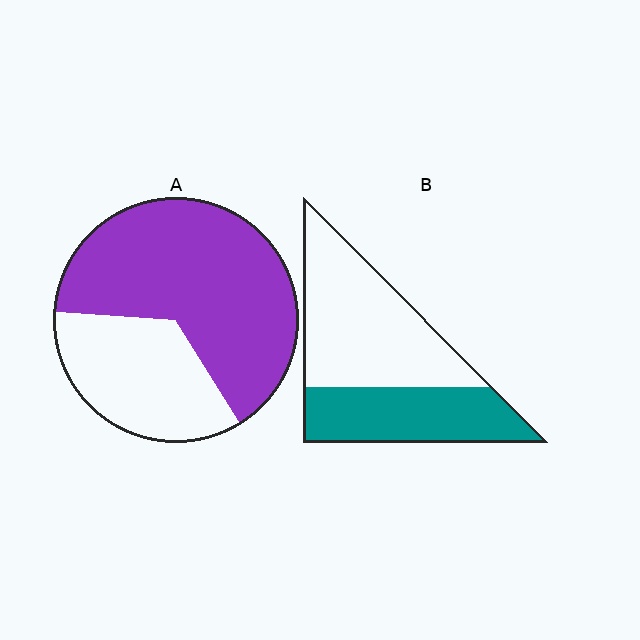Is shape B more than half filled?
No.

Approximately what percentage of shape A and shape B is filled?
A is approximately 65% and B is approximately 40%.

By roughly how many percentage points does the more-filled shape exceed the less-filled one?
By roughly 25 percentage points (A over B).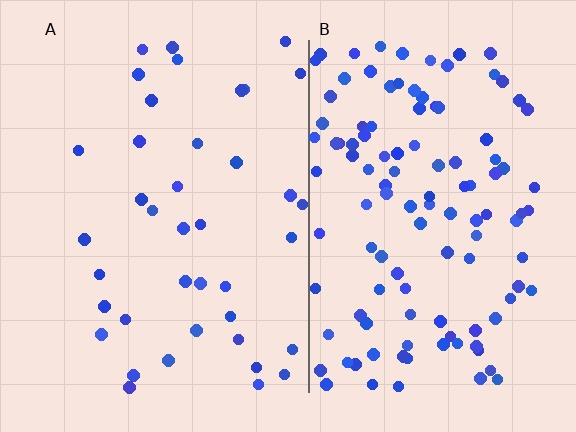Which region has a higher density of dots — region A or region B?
B (the right).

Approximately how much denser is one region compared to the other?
Approximately 3.0× — region B over region A.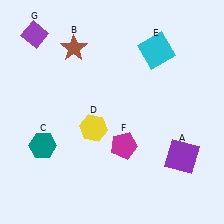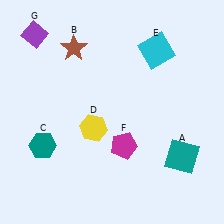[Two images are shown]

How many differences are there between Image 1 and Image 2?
There is 1 difference between the two images.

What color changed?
The square (A) changed from purple in Image 1 to teal in Image 2.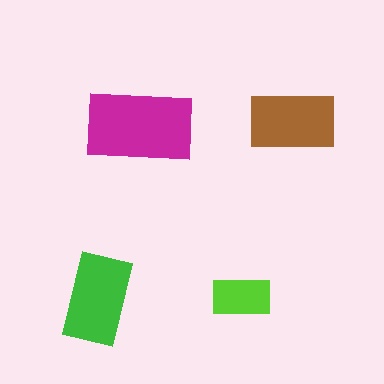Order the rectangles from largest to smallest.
the magenta one, the green one, the brown one, the lime one.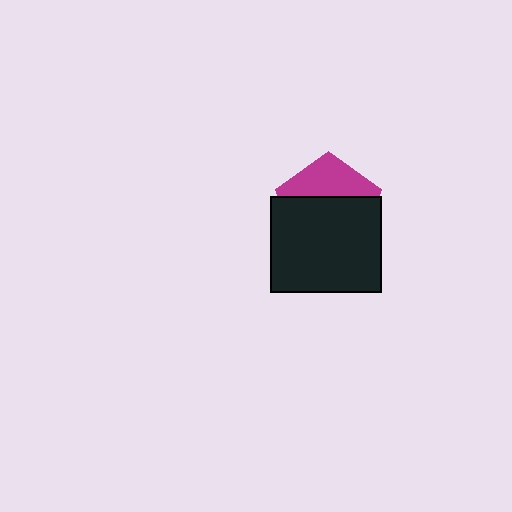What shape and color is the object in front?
The object in front is a black rectangle.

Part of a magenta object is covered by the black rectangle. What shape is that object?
It is a pentagon.